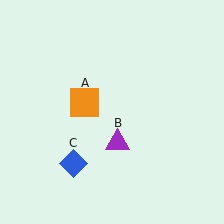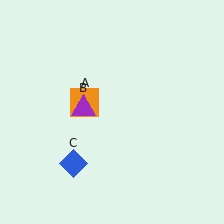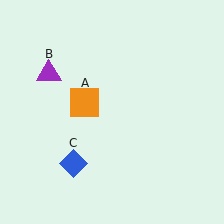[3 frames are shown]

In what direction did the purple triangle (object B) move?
The purple triangle (object B) moved up and to the left.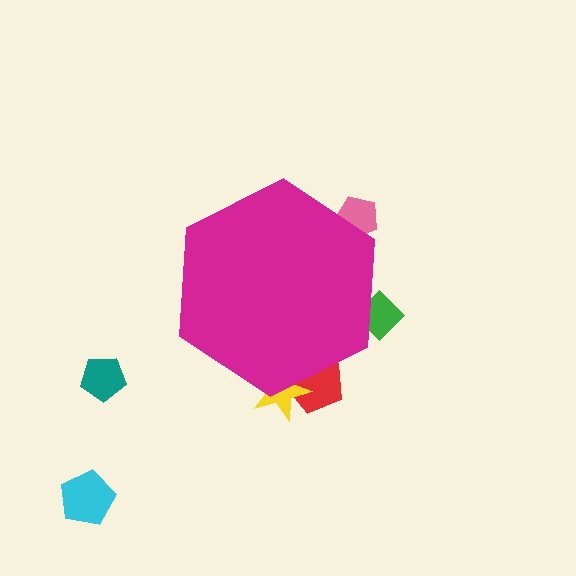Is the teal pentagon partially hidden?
No, the teal pentagon is fully visible.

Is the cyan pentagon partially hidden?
No, the cyan pentagon is fully visible.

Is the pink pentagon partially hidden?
Yes, the pink pentagon is partially hidden behind the magenta hexagon.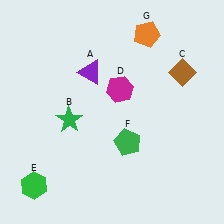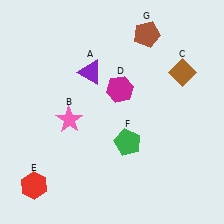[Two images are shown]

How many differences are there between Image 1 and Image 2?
There are 3 differences between the two images.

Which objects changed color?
B changed from green to pink. E changed from green to red. G changed from orange to brown.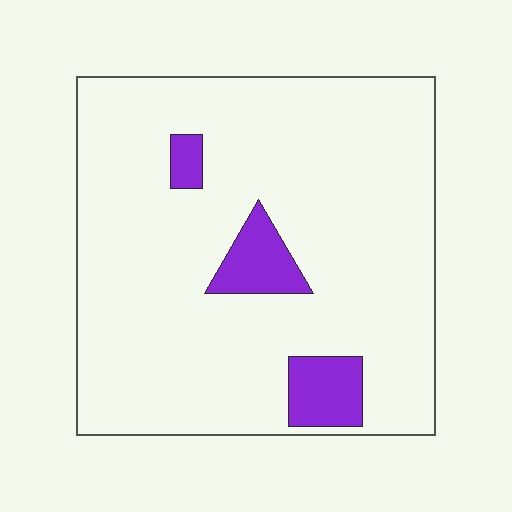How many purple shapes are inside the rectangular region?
3.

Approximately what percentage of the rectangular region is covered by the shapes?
Approximately 10%.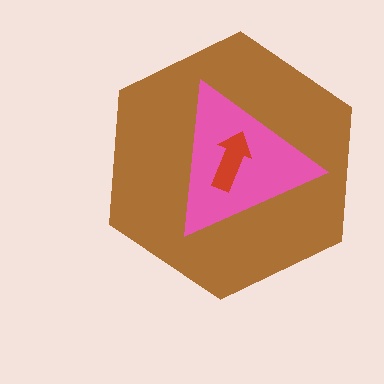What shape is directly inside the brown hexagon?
The pink triangle.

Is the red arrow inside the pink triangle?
Yes.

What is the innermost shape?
The red arrow.